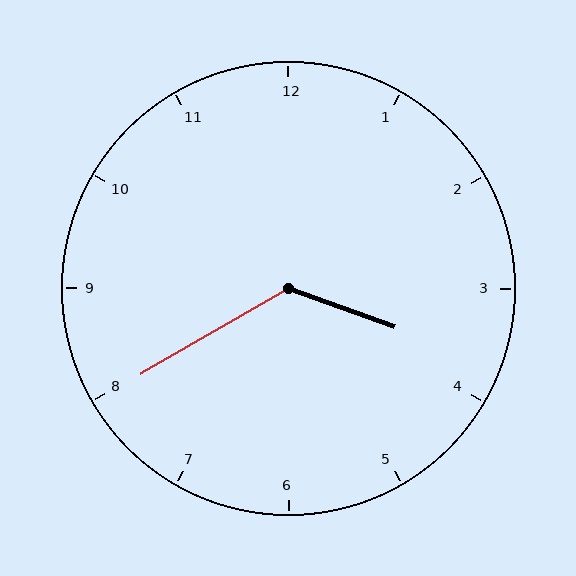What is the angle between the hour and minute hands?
Approximately 130 degrees.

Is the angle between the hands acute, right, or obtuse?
It is obtuse.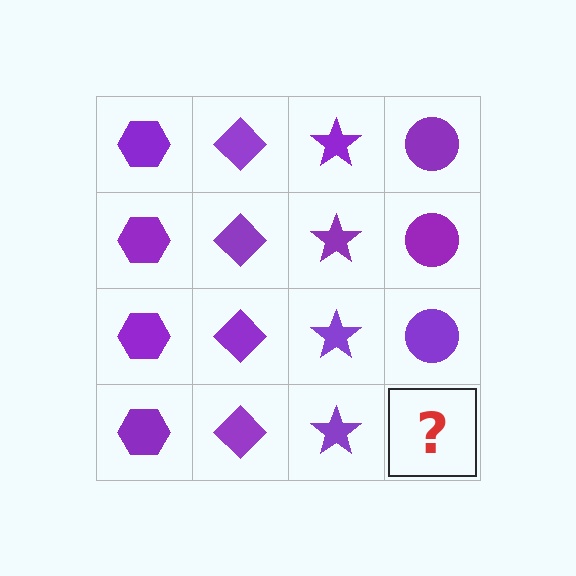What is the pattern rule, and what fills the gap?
The rule is that each column has a consistent shape. The gap should be filled with a purple circle.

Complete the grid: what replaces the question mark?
The question mark should be replaced with a purple circle.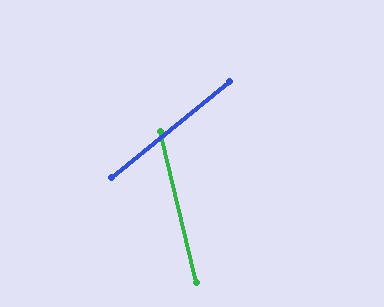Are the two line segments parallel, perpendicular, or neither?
Neither parallel nor perpendicular — they differ by about 64°.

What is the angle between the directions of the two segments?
Approximately 64 degrees.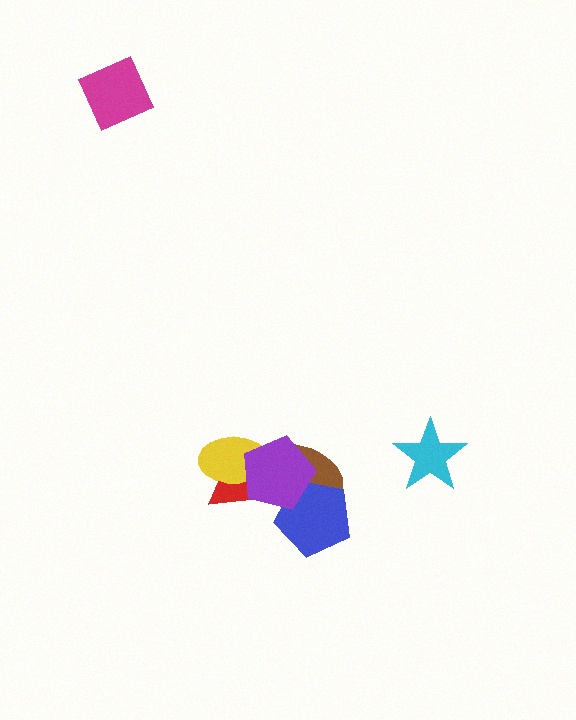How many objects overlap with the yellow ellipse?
3 objects overlap with the yellow ellipse.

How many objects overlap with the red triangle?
3 objects overlap with the red triangle.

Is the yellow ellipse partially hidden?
Yes, it is partially covered by another shape.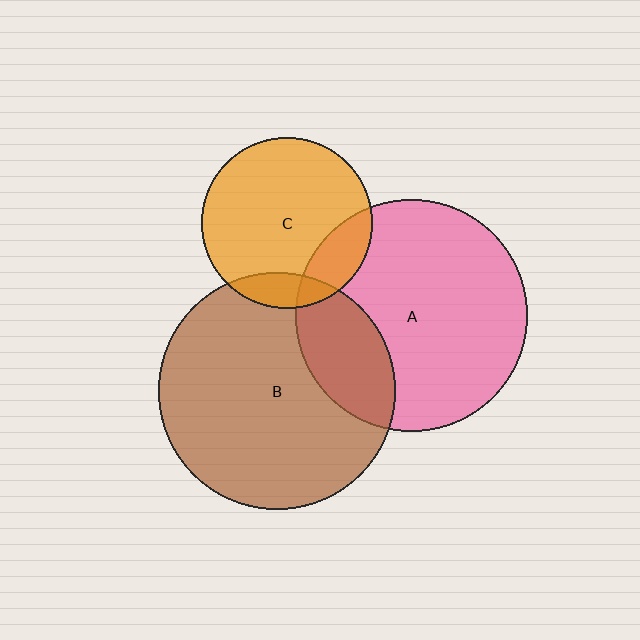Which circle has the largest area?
Circle B (brown).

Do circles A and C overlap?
Yes.